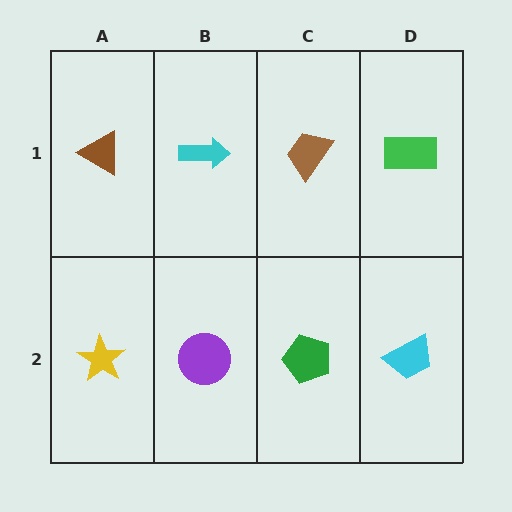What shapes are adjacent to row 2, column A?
A brown triangle (row 1, column A), a purple circle (row 2, column B).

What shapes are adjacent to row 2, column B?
A cyan arrow (row 1, column B), a yellow star (row 2, column A), a green pentagon (row 2, column C).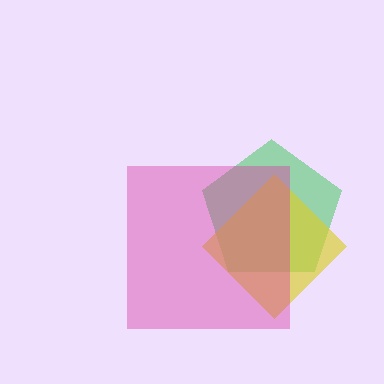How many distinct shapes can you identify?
There are 3 distinct shapes: a green pentagon, a yellow diamond, a magenta square.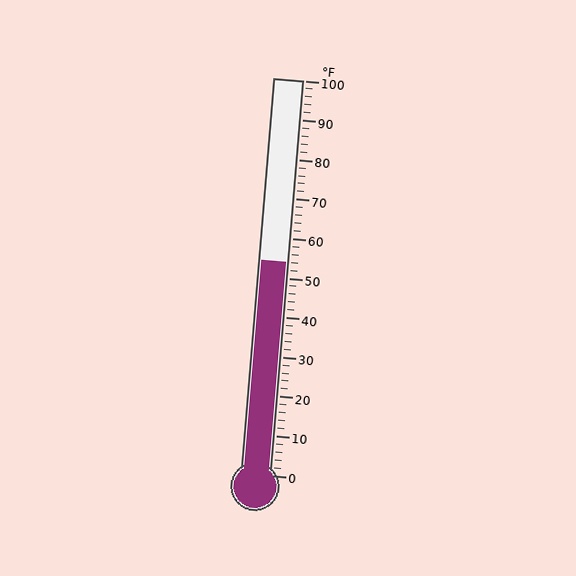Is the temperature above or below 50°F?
The temperature is above 50°F.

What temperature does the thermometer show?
The thermometer shows approximately 54°F.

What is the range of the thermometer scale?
The thermometer scale ranges from 0°F to 100°F.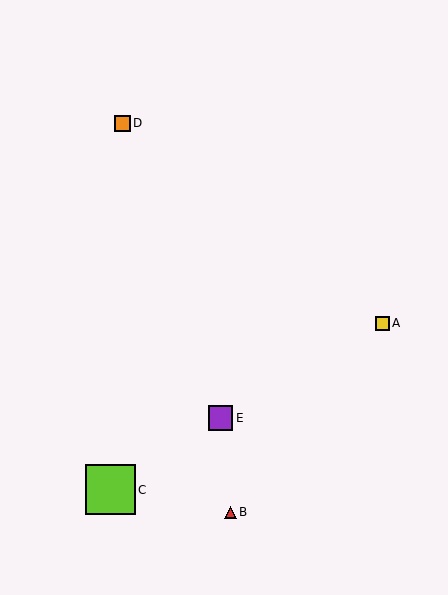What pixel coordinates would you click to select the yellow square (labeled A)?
Click at (382, 323) to select the yellow square A.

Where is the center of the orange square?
The center of the orange square is at (122, 124).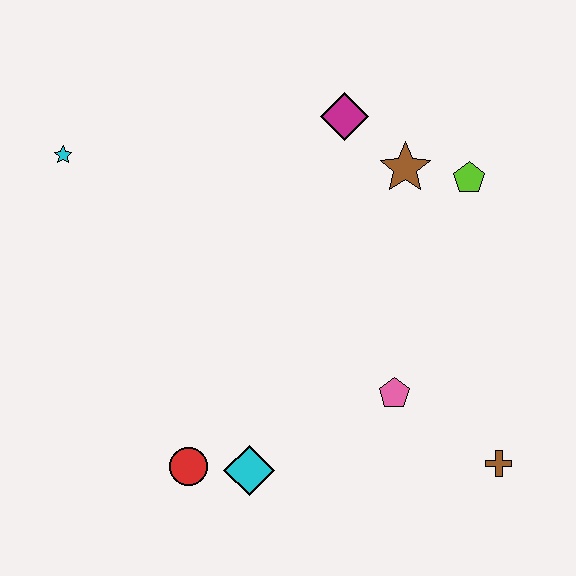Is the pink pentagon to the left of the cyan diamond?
No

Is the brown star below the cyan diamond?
No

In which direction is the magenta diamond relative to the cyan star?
The magenta diamond is to the right of the cyan star.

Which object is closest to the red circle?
The cyan diamond is closest to the red circle.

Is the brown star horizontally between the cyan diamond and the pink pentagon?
No